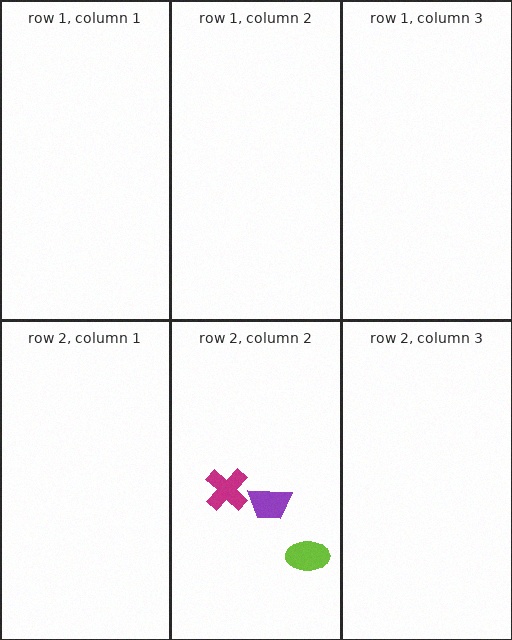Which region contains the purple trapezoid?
The row 2, column 2 region.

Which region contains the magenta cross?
The row 2, column 2 region.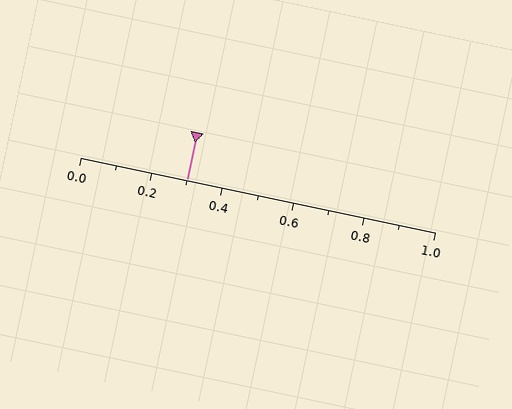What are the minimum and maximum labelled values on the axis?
The axis runs from 0.0 to 1.0.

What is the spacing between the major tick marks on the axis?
The major ticks are spaced 0.2 apart.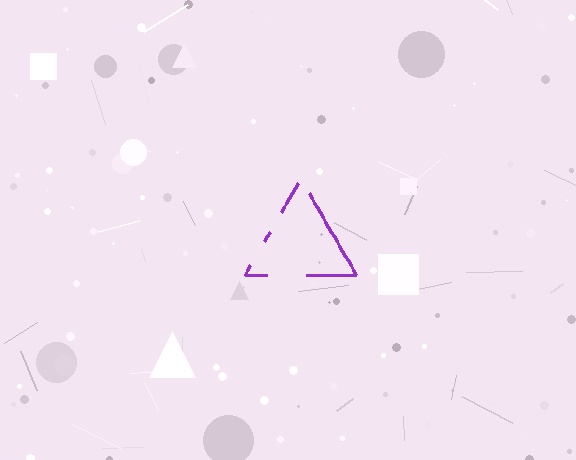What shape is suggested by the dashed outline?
The dashed outline suggests a triangle.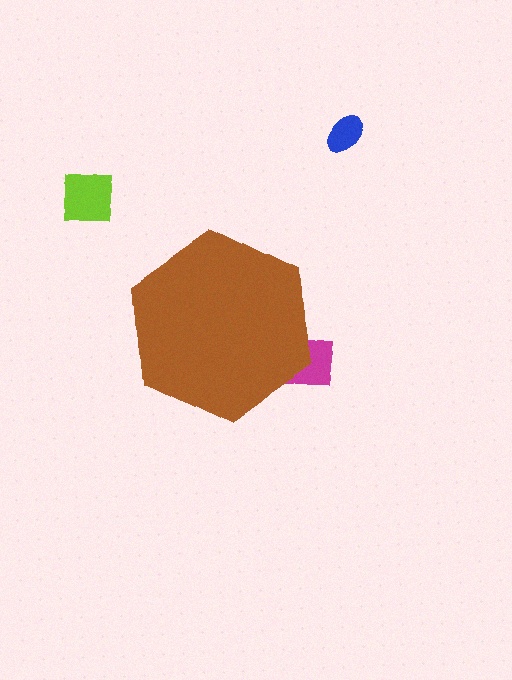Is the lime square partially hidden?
No, the lime square is fully visible.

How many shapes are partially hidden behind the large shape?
1 shape is partially hidden.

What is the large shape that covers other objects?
A brown hexagon.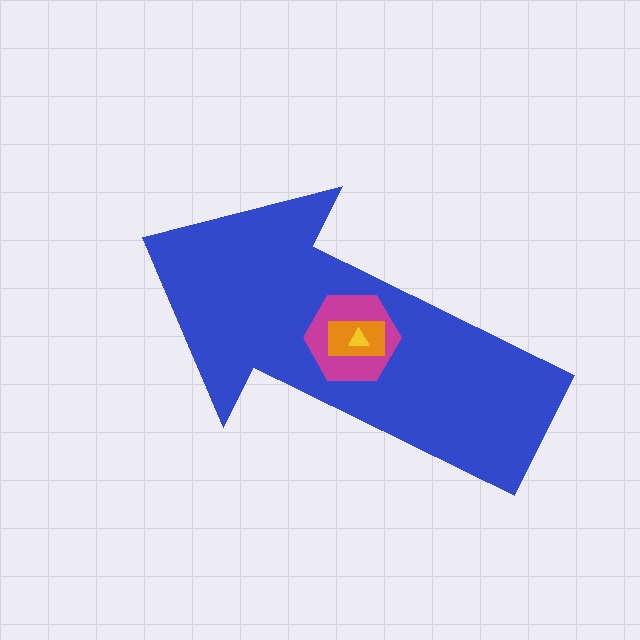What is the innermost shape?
The yellow triangle.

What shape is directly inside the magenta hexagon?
The orange rectangle.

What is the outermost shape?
The blue arrow.